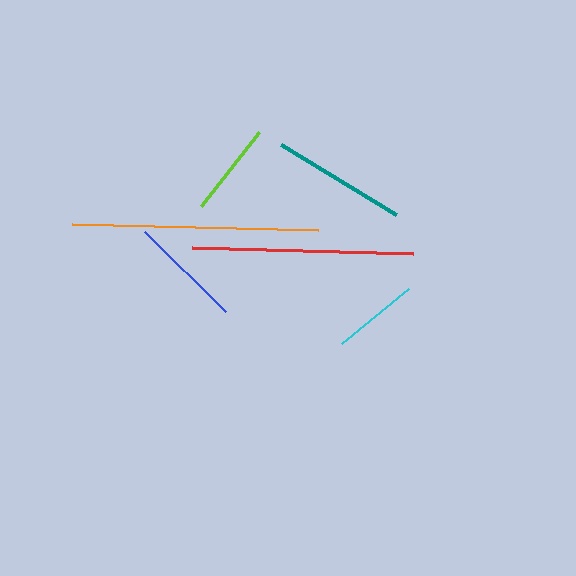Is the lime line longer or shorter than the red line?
The red line is longer than the lime line.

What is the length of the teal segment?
The teal segment is approximately 135 pixels long.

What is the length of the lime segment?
The lime segment is approximately 94 pixels long.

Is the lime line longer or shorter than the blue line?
The blue line is longer than the lime line.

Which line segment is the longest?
The orange line is the longest at approximately 246 pixels.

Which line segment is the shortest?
The cyan line is the shortest at approximately 87 pixels.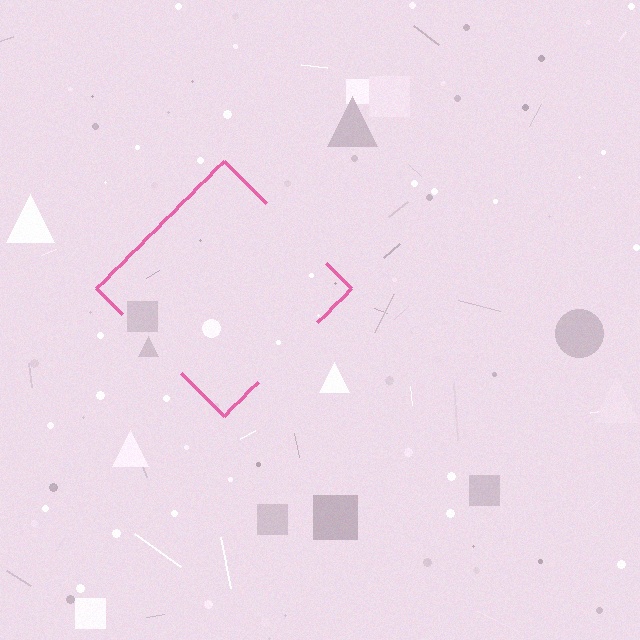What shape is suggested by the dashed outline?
The dashed outline suggests a diamond.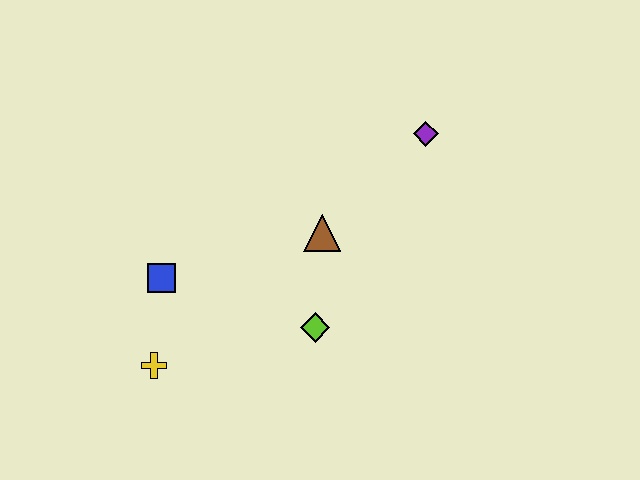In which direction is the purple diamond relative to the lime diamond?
The purple diamond is above the lime diamond.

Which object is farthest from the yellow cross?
The purple diamond is farthest from the yellow cross.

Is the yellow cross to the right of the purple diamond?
No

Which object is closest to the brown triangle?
The lime diamond is closest to the brown triangle.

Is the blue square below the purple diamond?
Yes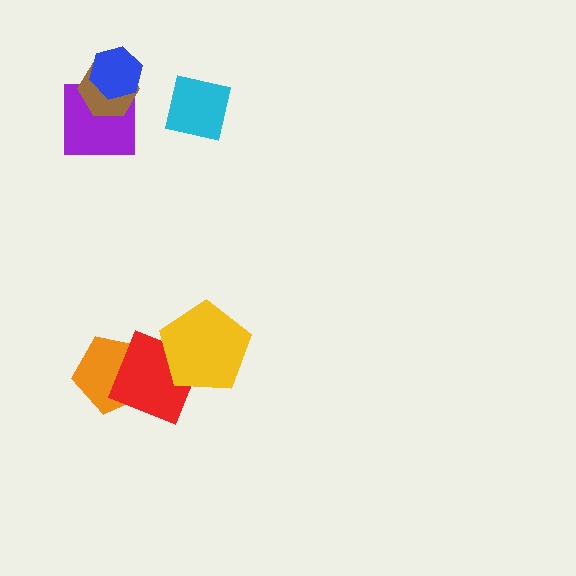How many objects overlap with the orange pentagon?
1 object overlaps with the orange pentagon.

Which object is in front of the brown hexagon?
The blue hexagon is in front of the brown hexagon.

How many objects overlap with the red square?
2 objects overlap with the red square.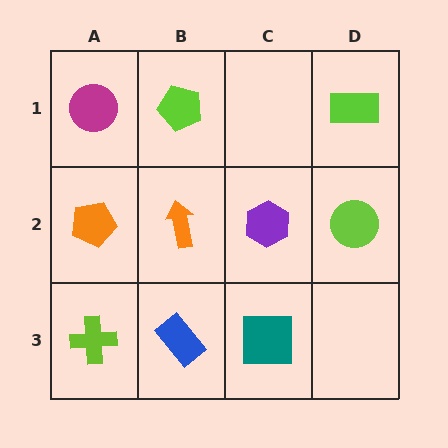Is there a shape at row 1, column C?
No, that cell is empty.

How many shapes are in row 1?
3 shapes.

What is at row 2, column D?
A lime circle.